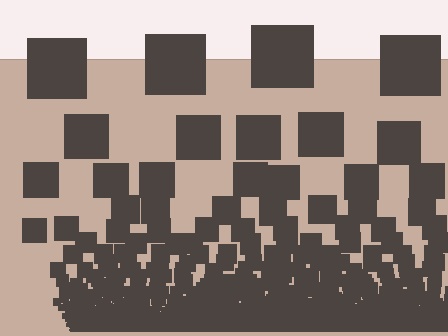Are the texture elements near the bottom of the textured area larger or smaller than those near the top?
Smaller. The gradient is inverted — elements near the bottom are smaller and denser.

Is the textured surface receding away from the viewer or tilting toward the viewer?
The surface appears to tilt toward the viewer. Texture elements get larger and sparser toward the top.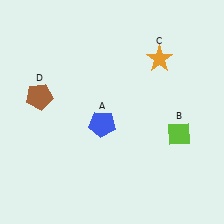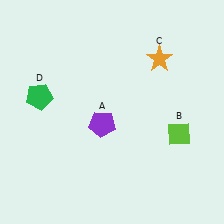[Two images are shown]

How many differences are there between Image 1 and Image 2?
There are 2 differences between the two images.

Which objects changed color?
A changed from blue to purple. D changed from brown to green.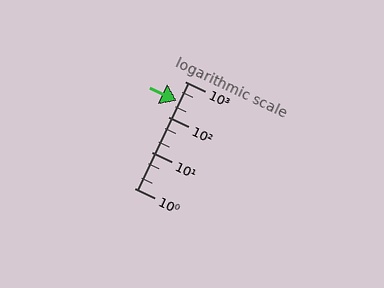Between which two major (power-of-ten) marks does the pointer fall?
The pointer is between 100 and 1000.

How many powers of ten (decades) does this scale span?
The scale spans 3 decades, from 1 to 1000.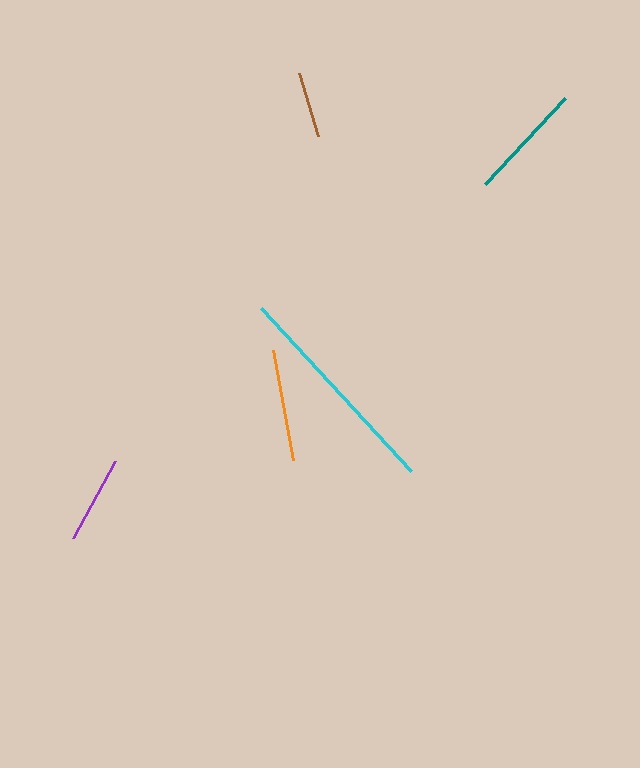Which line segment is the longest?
The cyan line is the longest at approximately 221 pixels.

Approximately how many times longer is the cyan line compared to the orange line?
The cyan line is approximately 2.0 times the length of the orange line.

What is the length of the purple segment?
The purple segment is approximately 87 pixels long.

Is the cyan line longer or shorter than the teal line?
The cyan line is longer than the teal line.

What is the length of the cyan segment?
The cyan segment is approximately 221 pixels long.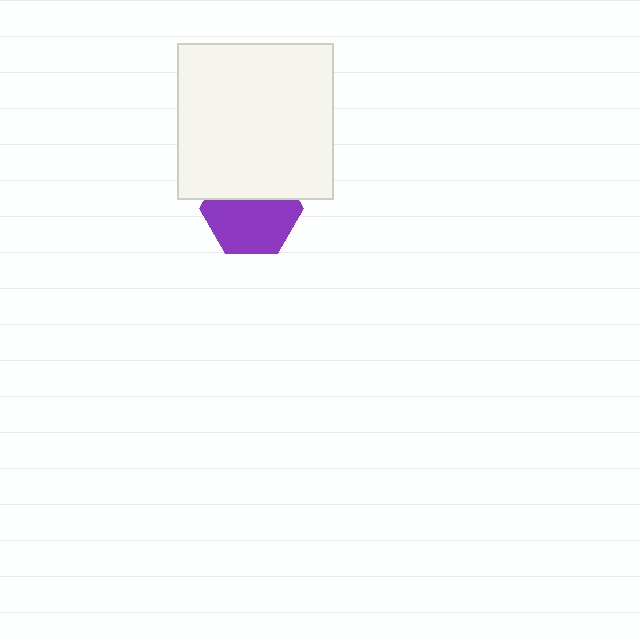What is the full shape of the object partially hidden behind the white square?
The partially hidden object is a purple hexagon.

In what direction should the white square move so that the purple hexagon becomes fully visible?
The white square should move up. That is the shortest direction to clear the overlap and leave the purple hexagon fully visible.